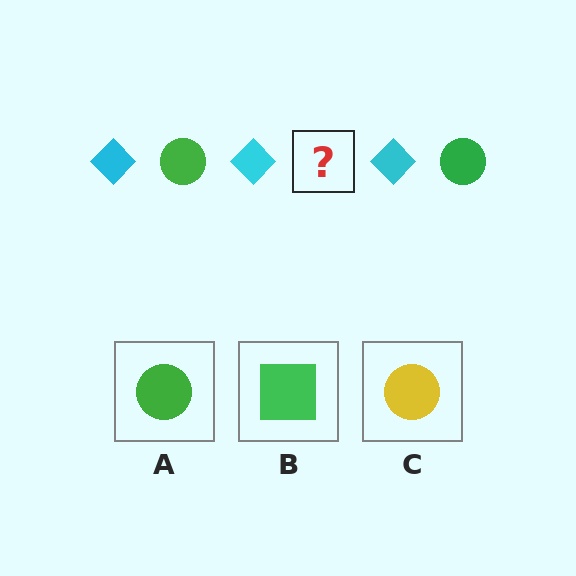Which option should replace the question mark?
Option A.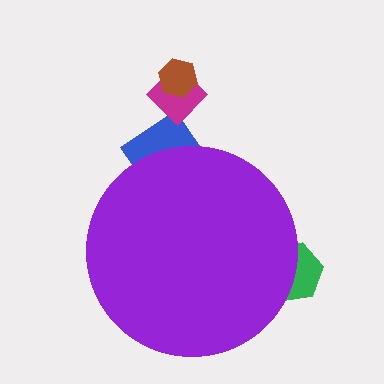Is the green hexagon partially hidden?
Yes, the green hexagon is partially hidden behind the purple circle.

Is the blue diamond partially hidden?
Yes, the blue diamond is partially hidden behind the purple circle.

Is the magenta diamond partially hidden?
No, the magenta diamond is fully visible.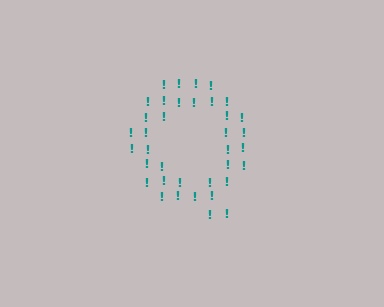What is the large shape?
The large shape is the letter Q.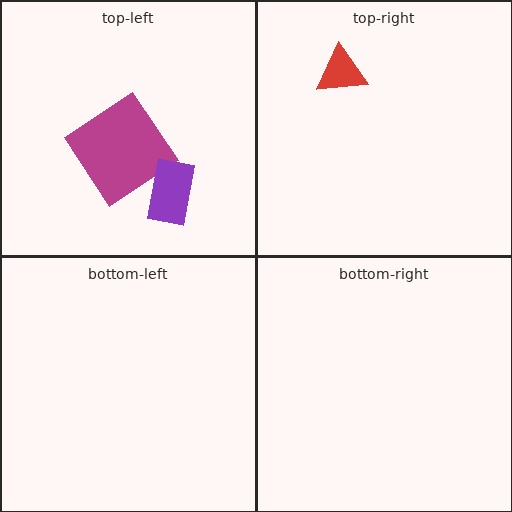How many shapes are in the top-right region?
1.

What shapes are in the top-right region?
The red triangle.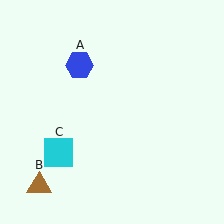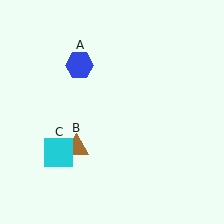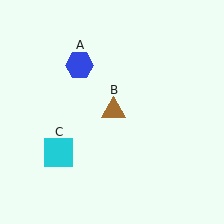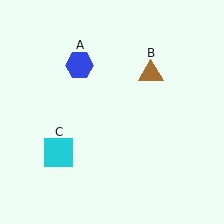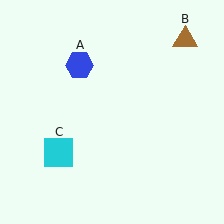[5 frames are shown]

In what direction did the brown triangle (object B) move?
The brown triangle (object B) moved up and to the right.